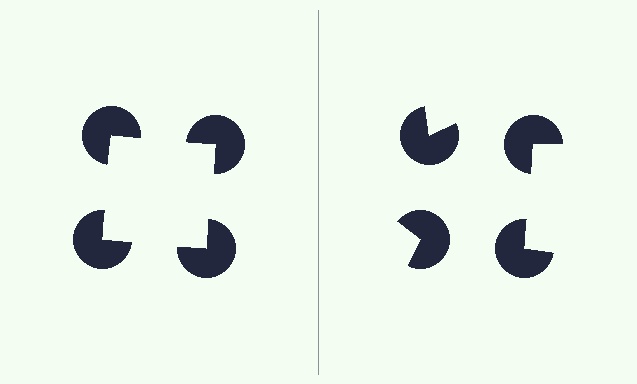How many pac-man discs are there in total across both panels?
8 — 4 on each side.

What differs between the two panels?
The pac-man discs are positioned identically on both sides; only the wedge orientations differ. On the left they align to a square; on the right they are misaligned.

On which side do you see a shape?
An illusory square appears on the left side. On the right side the wedge cuts are rotated, so no coherent shape forms.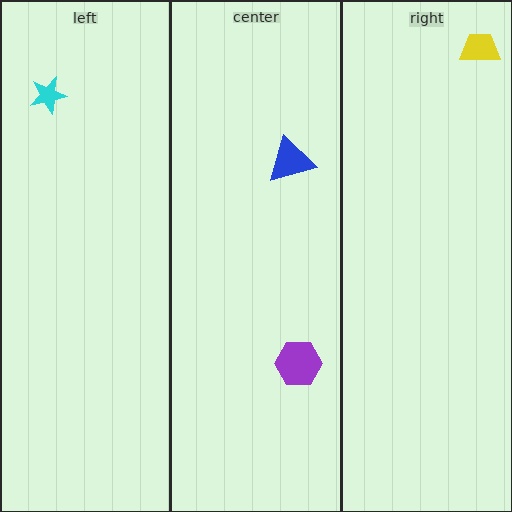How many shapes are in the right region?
1.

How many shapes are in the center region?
2.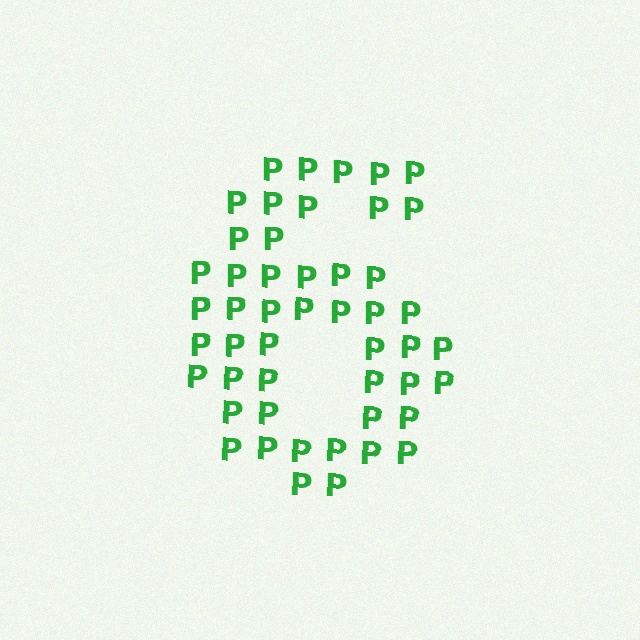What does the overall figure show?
The overall figure shows the digit 6.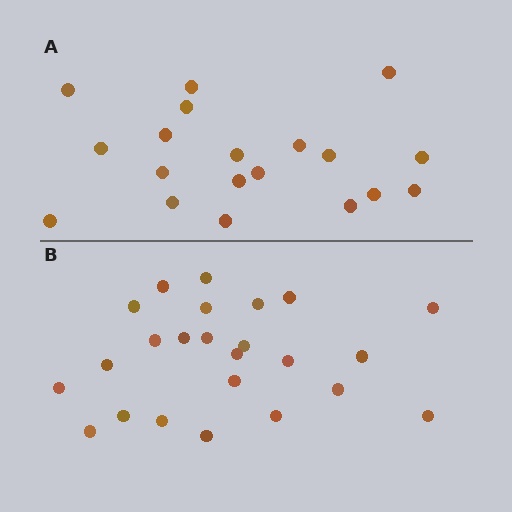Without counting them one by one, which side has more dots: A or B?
Region B (the bottom region) has more dots.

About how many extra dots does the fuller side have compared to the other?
Region B has about 5 more dots than region A.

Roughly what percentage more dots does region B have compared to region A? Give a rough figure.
About 25% more.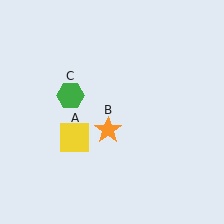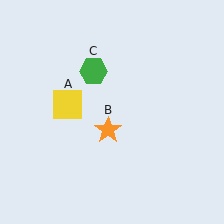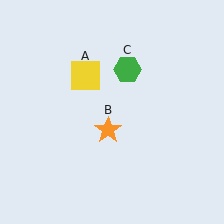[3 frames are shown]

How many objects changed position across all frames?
2 objects changed position: yellow square (object A), green hexagon (object C).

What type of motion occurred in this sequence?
The yellow square (object A), green hexagon (object C) rotated clockwise around the center of the scene.